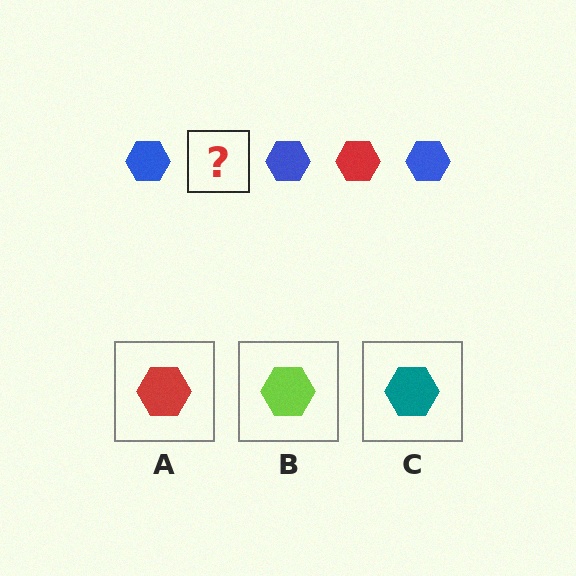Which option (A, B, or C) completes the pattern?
A.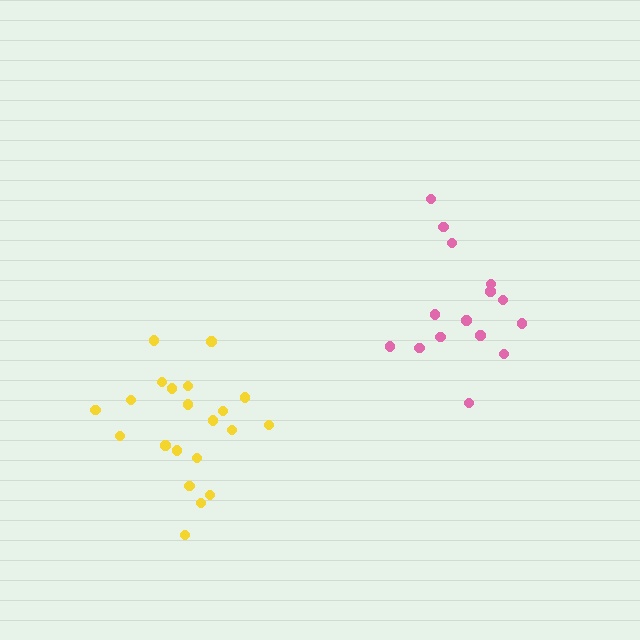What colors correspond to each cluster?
The clusters are colored: yellow, pink.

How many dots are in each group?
Group 1: 21 dots, Group 2: 15 dots (36 total).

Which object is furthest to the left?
The yellow cluster is leftmost.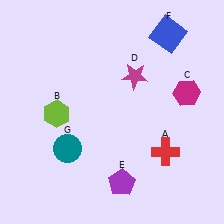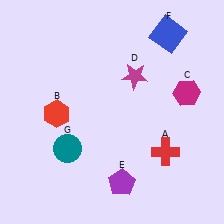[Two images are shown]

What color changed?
The hexagon (B) changed from lime in Image 1 to red in Image 2.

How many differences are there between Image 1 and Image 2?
There is 1 difference between the two images.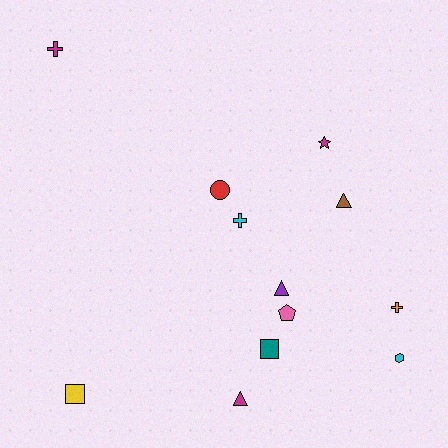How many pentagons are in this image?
There is 1 pentagon.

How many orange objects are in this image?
There is 1 orange object.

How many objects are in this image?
There are 12 objects.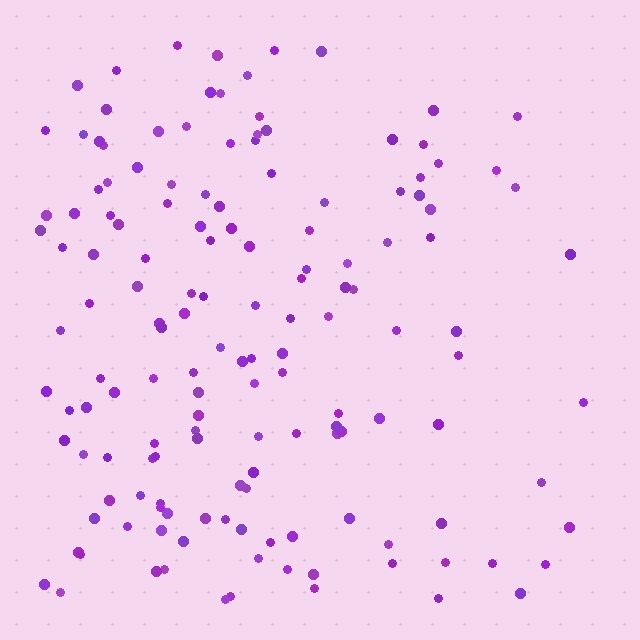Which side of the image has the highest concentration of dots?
The left.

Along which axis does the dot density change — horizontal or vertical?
Horizontal.